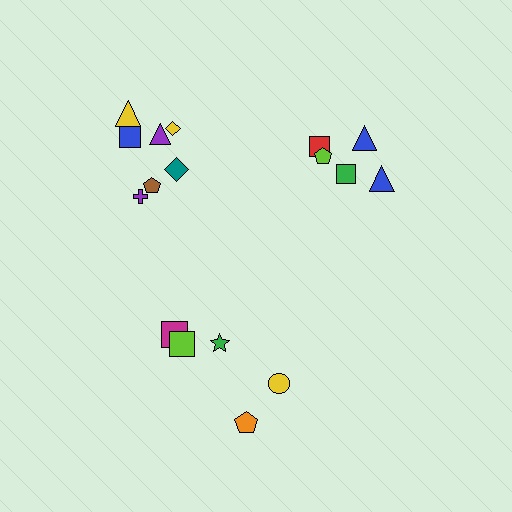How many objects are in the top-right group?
There are 5 objects.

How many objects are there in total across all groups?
There are 17 objects.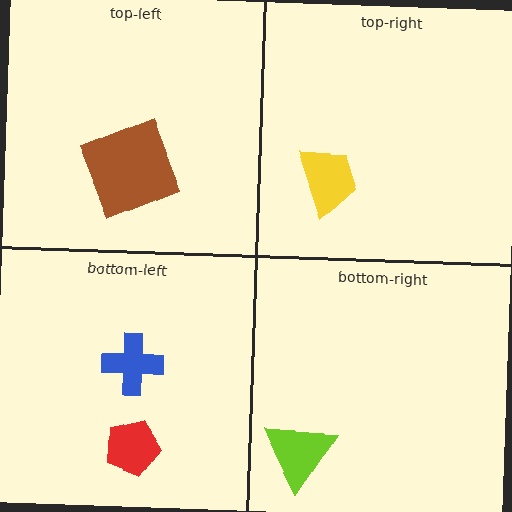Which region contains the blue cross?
The bottom-left region.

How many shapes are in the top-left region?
1.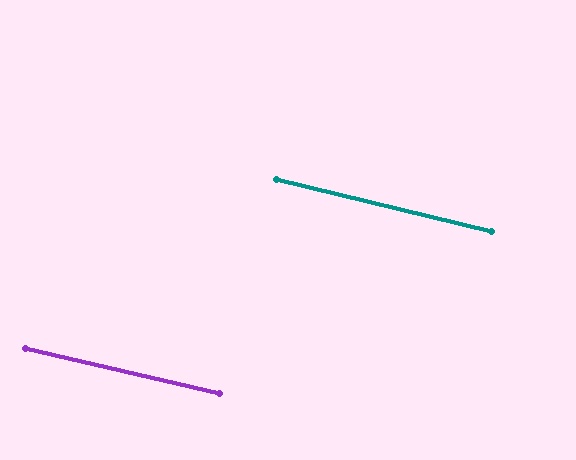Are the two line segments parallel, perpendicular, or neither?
Parallel — their directions differ by only 0.5°.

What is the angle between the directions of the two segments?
Approximately 0 degrees.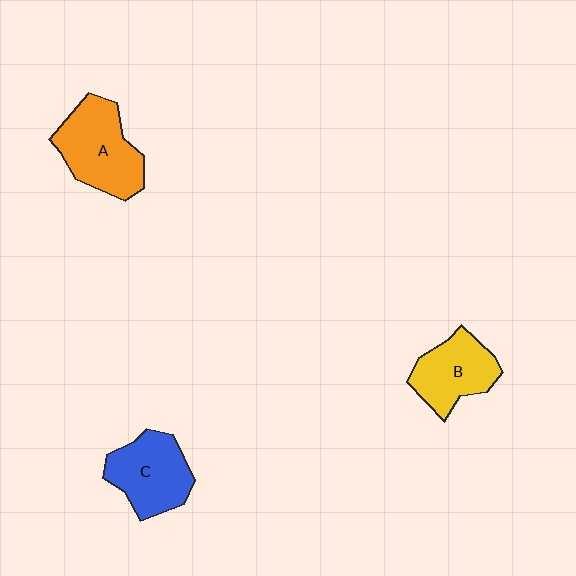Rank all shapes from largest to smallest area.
From largest to smallest: A (orange), C (blue), B (yellow).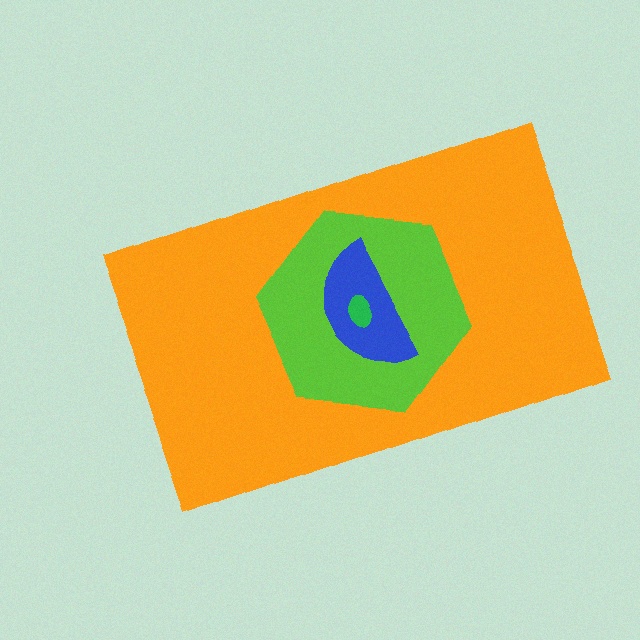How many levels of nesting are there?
4.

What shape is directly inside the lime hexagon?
The blue semicircle.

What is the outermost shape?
The orange rectangle.